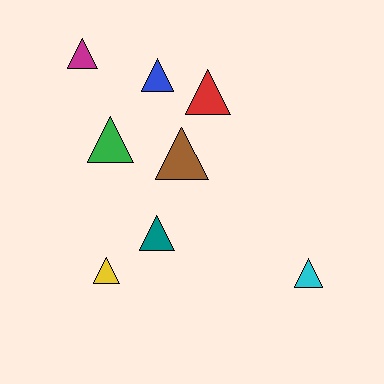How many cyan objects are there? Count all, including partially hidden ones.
There is 1 cyan object.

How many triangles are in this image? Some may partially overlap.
There are 8 triangles.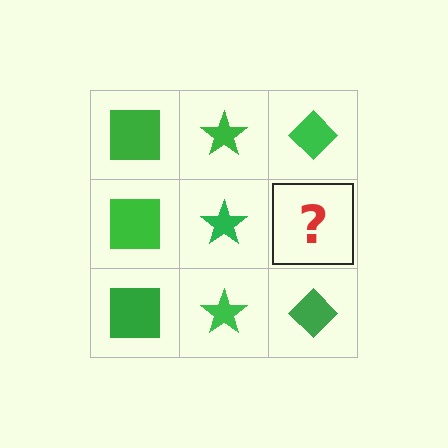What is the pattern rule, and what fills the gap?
The rule is that each column has a consistent shape. The gap should be filled with a green diamond.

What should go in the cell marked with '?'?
The missing cell should contain a green diamond.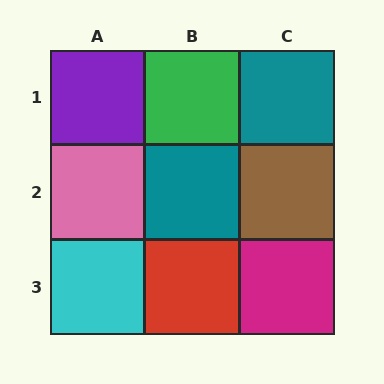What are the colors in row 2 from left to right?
Pink, teal, brown.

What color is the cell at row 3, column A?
Cyan.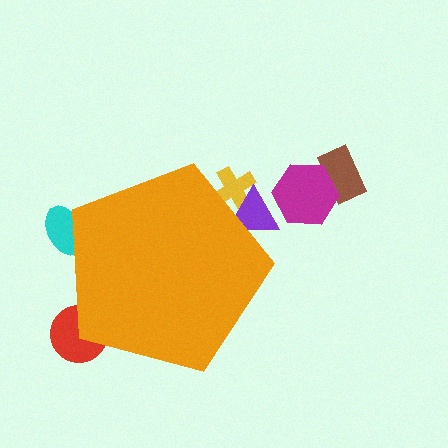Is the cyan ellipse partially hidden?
Yes, the cyan ellipse is partially hidden behind the orange pentagon.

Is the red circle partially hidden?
Yes, the red circle is partially hidden behind the orange pentagon.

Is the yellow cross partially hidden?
Yes, the yellow cross is partially hidden behind the orange pentagon.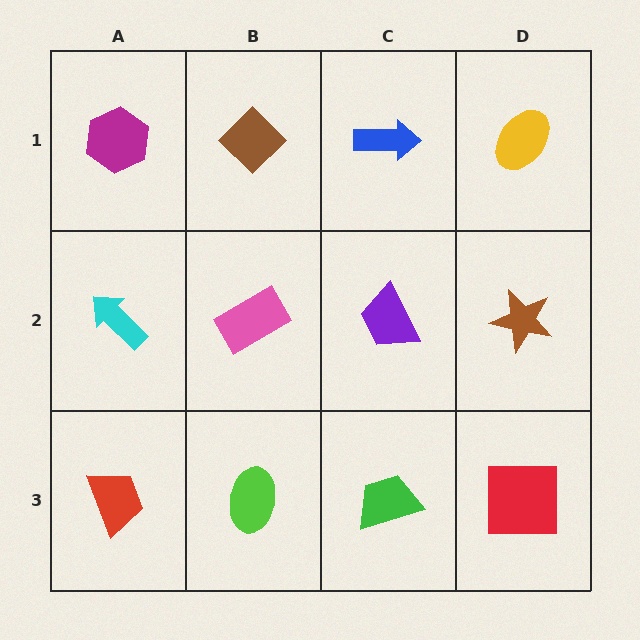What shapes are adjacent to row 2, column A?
A magenta hexagon (row 1, column A), a red trapezoid (row 3, column A), a pink rectangle (row 2, column B).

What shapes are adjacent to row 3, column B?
A pink rectangle (row 2, column B), a red trapezoid (row 3, column A), a green trapezoid (row 3, column C).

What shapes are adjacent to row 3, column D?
A brown star (row 2, column D), a green trapezoid (row 3, column C).